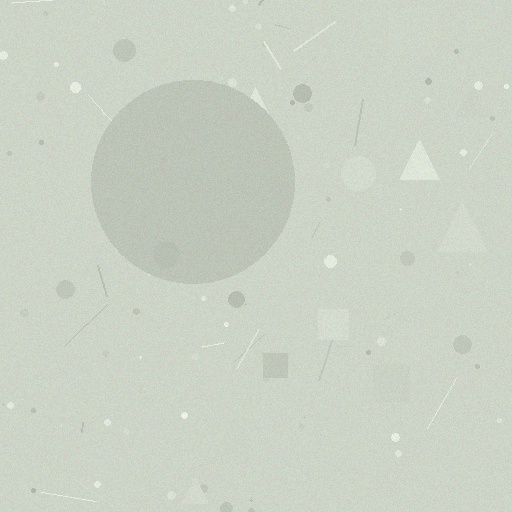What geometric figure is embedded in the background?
A circle is embedded in the background.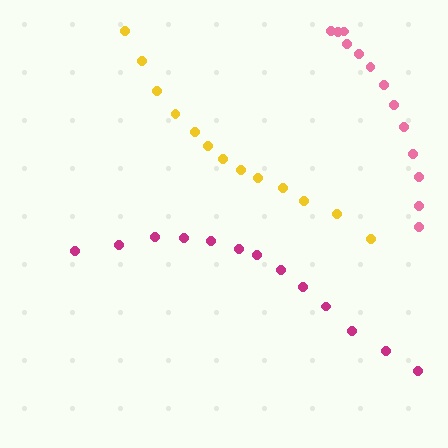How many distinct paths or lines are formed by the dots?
There are 3 distinct paths.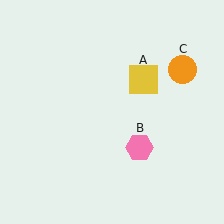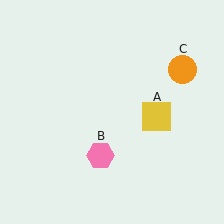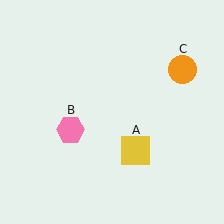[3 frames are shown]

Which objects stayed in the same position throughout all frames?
Orange circle (object C) remained stationary.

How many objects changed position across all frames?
2 objects changed position: yellow square (object A), pink hexagon (object B).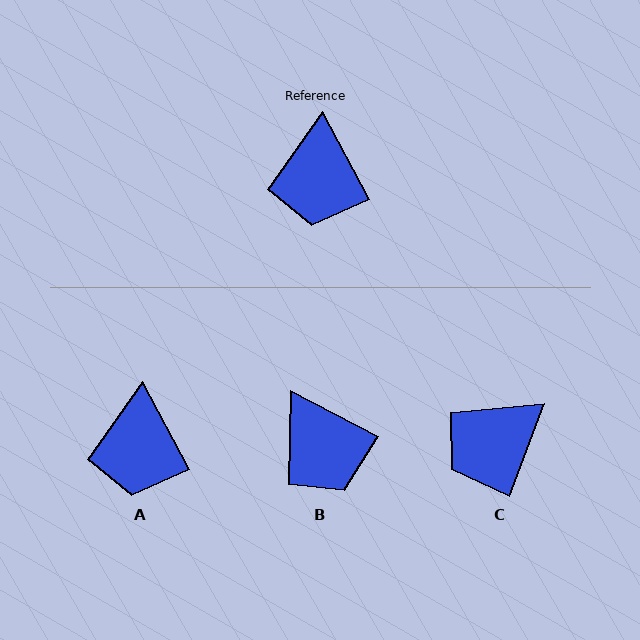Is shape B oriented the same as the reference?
No, it is off by about 34 degrees.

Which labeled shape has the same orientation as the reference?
A.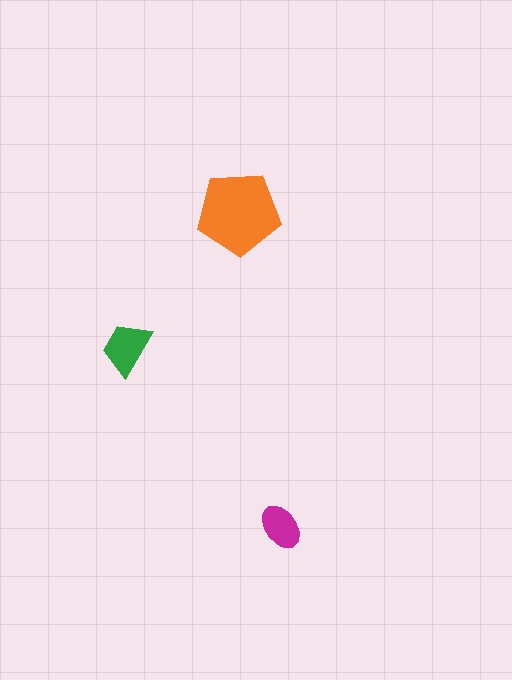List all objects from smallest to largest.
The magenta ellipse, the green trapezoid, the orange pentagon.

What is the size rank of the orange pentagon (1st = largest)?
1st.